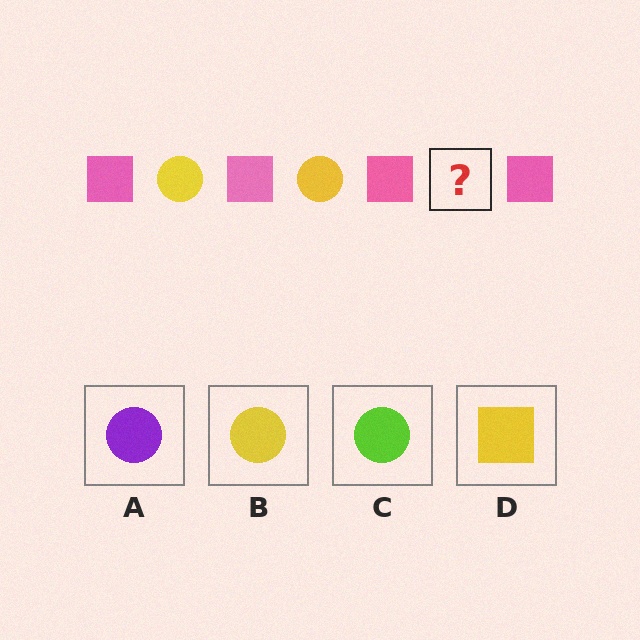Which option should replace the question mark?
Option B.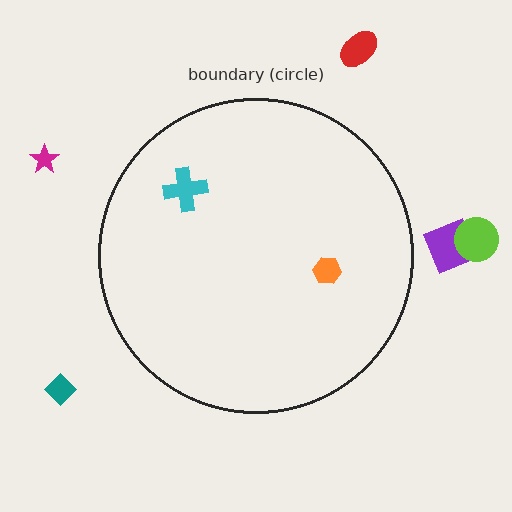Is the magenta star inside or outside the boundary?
Outside.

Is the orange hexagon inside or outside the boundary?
Inside.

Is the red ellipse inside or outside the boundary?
Outside.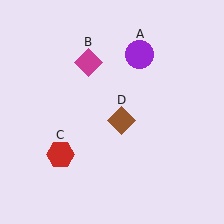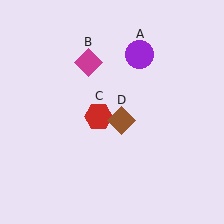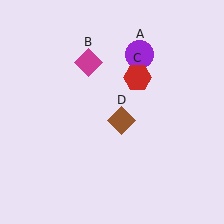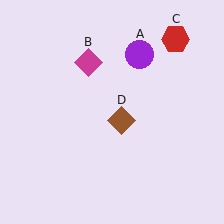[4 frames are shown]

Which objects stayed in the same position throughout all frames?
Purple circle (object A) and magenta diamond (object B) and brown diamond (object D) remained stationary.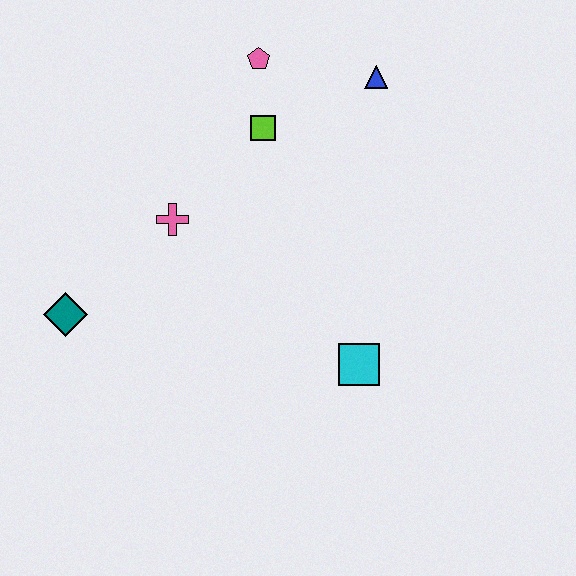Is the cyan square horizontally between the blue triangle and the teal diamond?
Yes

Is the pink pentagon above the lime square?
Yes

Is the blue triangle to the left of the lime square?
No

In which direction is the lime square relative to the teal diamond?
The lime square is to the right of the teal diamond.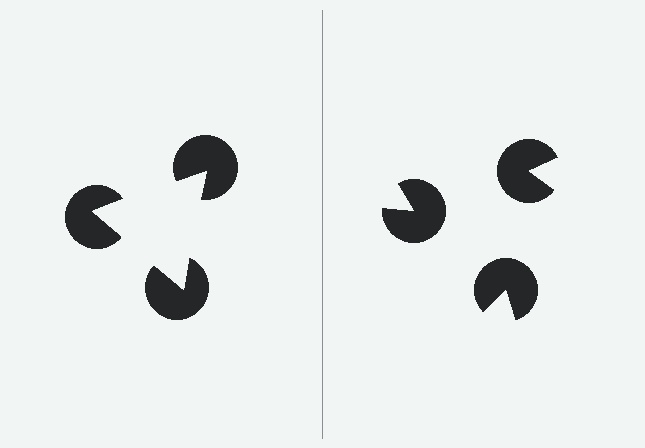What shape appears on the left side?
An illusory triangle.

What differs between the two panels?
The pac-man discs are positioned identically on both sides; only the wedge orientations differ. On the left they align to a triangle; on the right they are misaligned.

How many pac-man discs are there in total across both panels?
6 — 3 on each side.